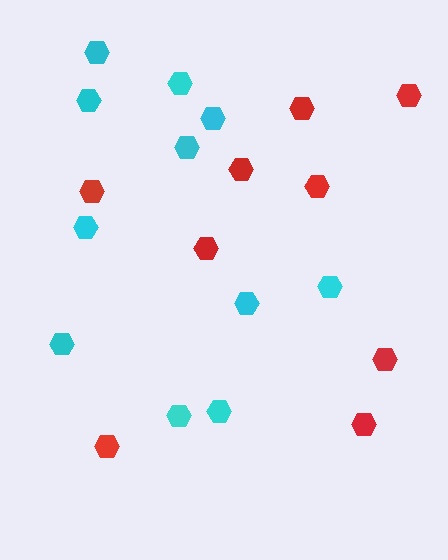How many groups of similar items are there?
There are 2 groups: one group of cyan hexagons (11) and one group of red hexagons (9).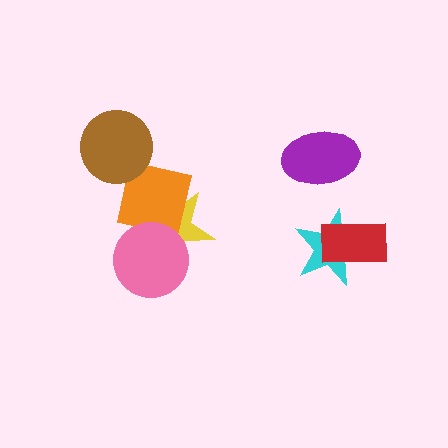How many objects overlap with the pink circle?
2 objects overlap with the pink circle.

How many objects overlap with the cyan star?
1 object overlaps with the cyan star.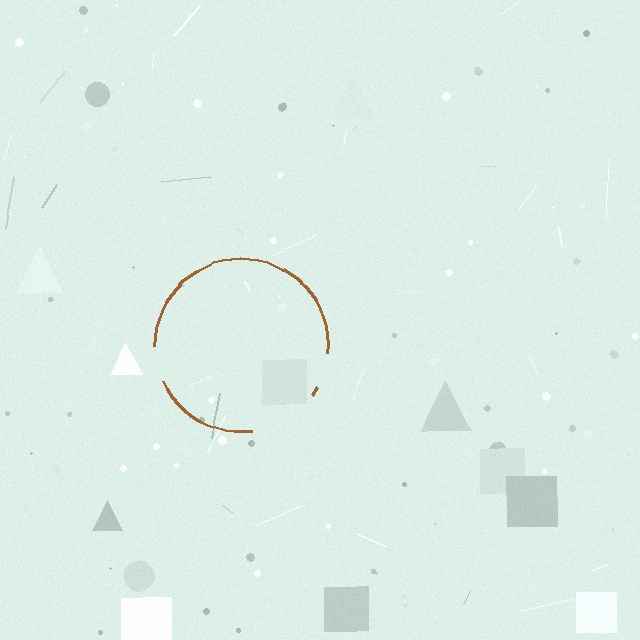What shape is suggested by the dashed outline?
The dashed outline suggests a circle.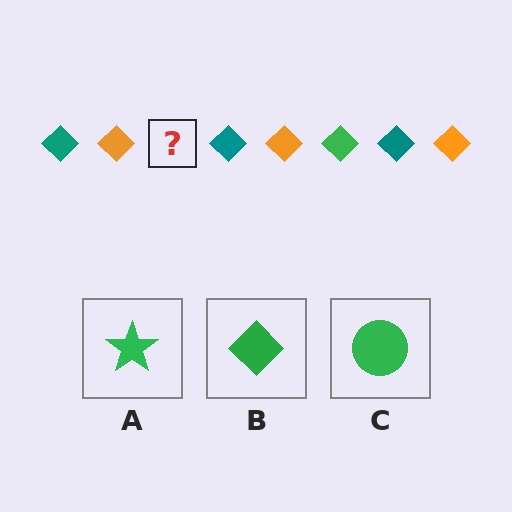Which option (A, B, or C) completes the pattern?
B.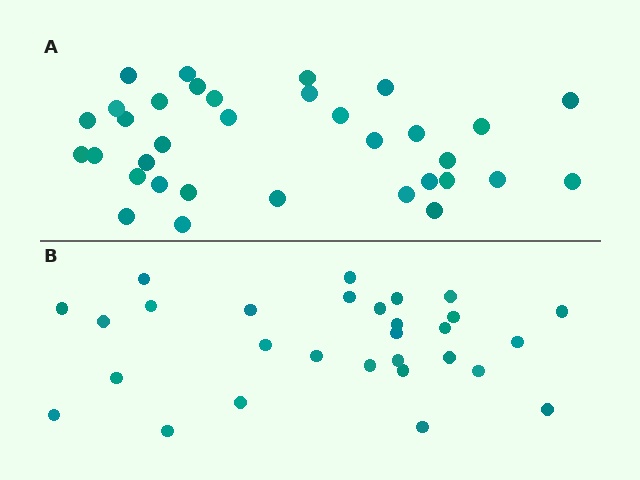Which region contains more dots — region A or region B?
Region A (the top region) has more dots.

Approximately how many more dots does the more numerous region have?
Region A has about 5 more dots than region B.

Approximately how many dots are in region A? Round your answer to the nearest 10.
About 30 dots. (The exact count is 34, which rounds to 30.)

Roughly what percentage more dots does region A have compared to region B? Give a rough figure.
About 15% more.